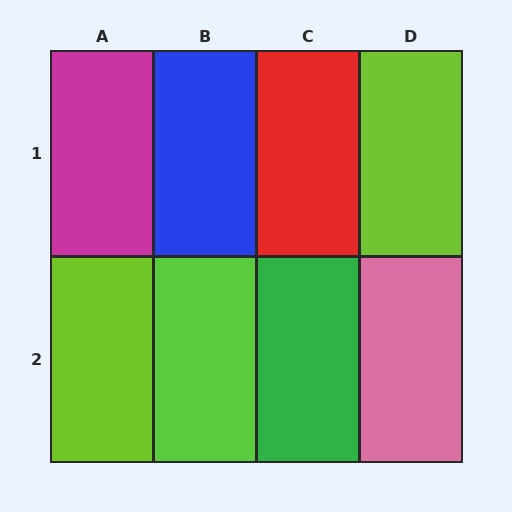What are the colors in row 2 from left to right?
Lime, lime, green, pink.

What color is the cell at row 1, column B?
Blue.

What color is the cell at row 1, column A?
Magenta.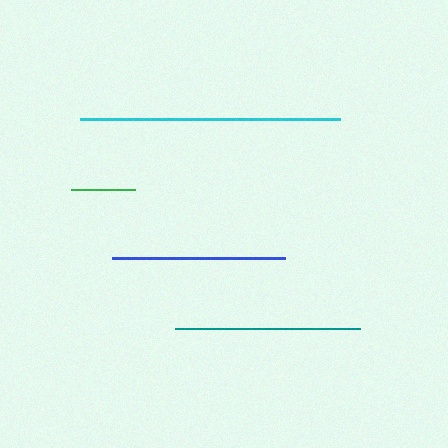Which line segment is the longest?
The cyan line is the longest at approximately 260 pixels.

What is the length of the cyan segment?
The cyan segment is approximately 260 pixels long.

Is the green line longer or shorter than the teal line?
The teal line is longer than the green line.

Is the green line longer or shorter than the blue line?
The blue line is longer than the green line.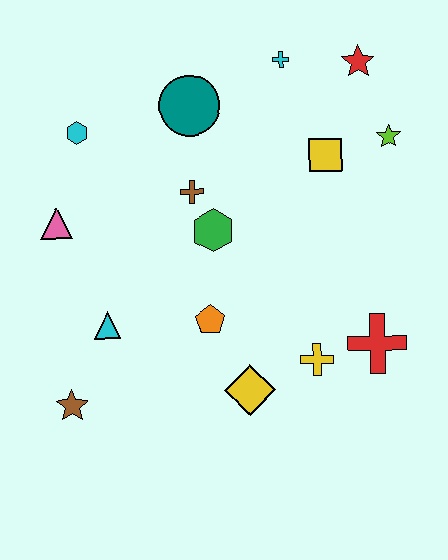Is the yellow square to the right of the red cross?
No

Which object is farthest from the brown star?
The red star is farthest from the brown star.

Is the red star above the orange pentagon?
Yes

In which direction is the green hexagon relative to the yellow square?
The green hexagon is to the left of the yellow square.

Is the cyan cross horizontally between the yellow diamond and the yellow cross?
Yes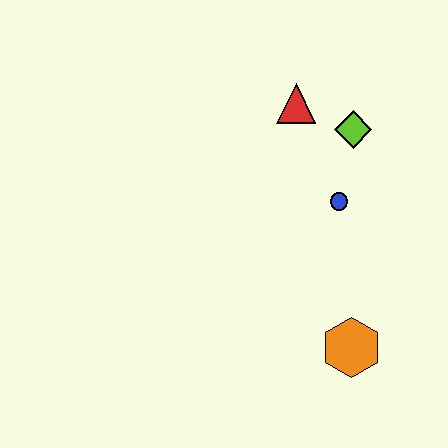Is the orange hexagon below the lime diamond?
Yes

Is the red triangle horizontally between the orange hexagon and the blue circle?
No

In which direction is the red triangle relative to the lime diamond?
The red triangle is to the left of the lime diamond.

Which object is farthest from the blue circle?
The orange hexagon is farthest from the blue circle.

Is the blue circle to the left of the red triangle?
No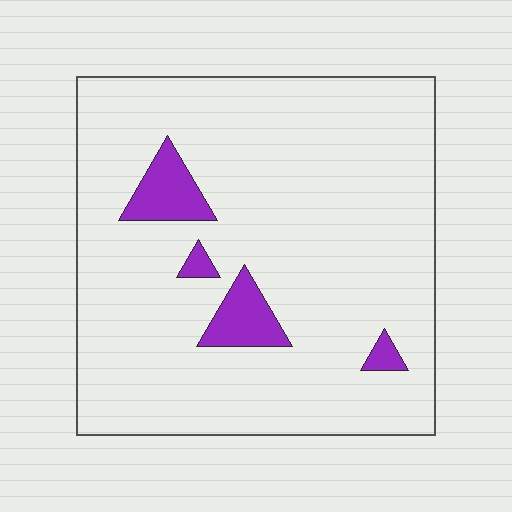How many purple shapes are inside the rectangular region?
4.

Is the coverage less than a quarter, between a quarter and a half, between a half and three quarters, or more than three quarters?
Less than a quarter.